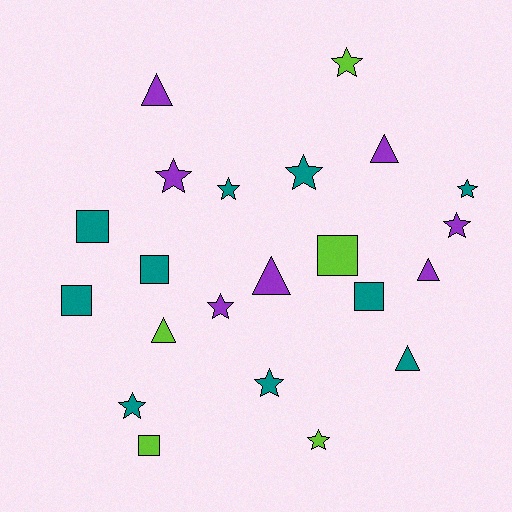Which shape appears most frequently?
Star, with 10 objects.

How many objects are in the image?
There are 22 objects.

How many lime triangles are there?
There is 1 lime triangle.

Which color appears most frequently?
Teal, with 10 objects.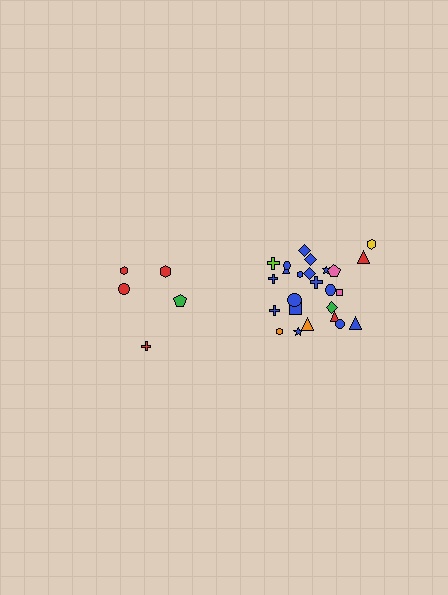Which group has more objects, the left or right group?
The right group.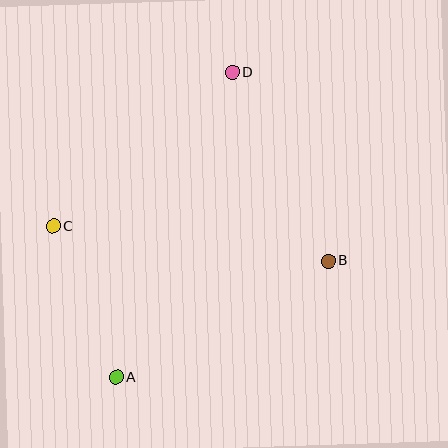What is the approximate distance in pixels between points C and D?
The distance between C and D is approximately 236 pixels.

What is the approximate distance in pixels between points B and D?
The distance between B and D is approximately 212 pixels.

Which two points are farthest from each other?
Points A and D are farthest from each other.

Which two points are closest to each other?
Points A and C are closest to each other.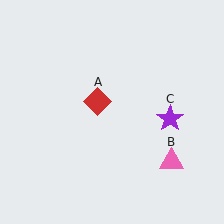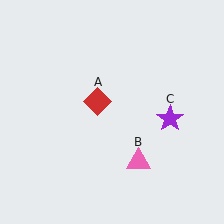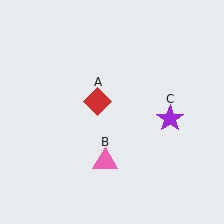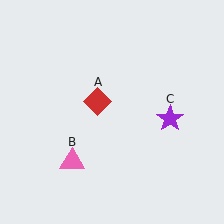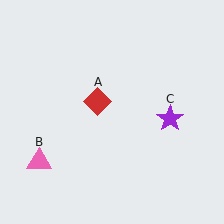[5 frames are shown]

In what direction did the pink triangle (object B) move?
The pink triangle (object B) moved left.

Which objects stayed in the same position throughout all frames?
Red diamond (object A) and purple star (object C) remained stationary.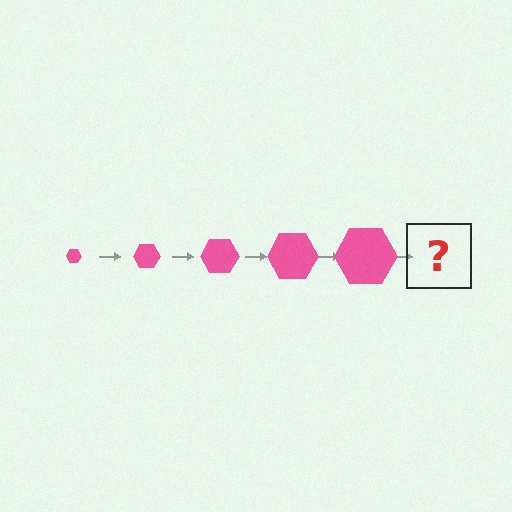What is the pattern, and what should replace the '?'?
The pattern is that the hexagon gets progressively larger each step. The '?' should be a pink hexagon, larger than the previous one.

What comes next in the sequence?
The next element should be a pink hexagon, larger than the previous one.